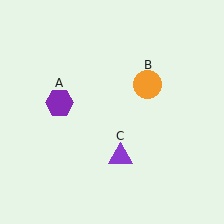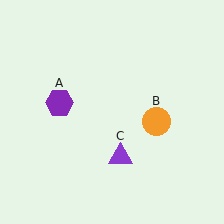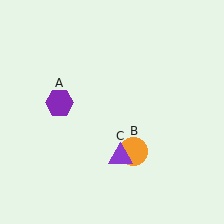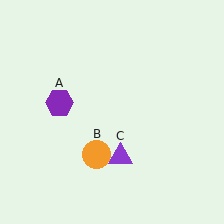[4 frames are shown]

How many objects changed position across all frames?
1 object changed position: orange circle (object B).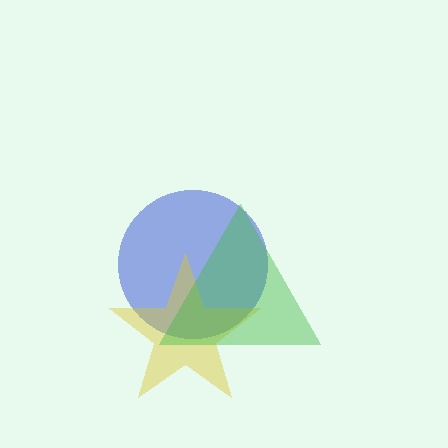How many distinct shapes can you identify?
There are 3 distinct shapes: a blue circle, a yellow star, a green triangle.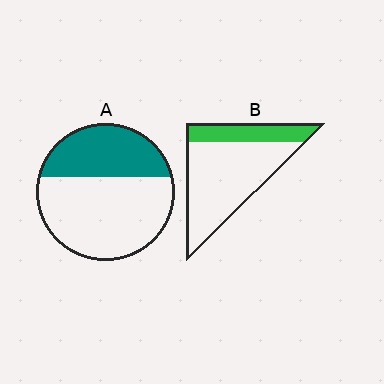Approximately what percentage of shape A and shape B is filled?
A is approximately 35% and B is approximately 25%.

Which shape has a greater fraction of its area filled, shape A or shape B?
Shape A.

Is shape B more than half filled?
No.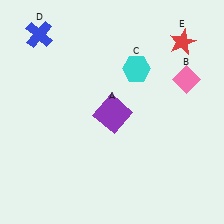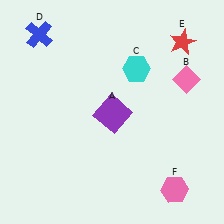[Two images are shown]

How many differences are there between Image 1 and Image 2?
There is 1 difference between the two images.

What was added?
A pink hexagon (F) was added in Image 2.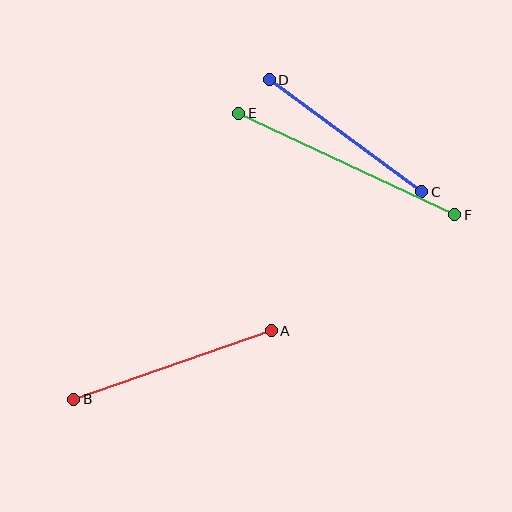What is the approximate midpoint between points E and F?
The midpoint is at approximately (347, 164) pixels.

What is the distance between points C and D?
The distance is approximately 189 pixels.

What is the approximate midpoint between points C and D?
The midpoint is at approximately (345, 136) pixels.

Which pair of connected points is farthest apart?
Points E and F are farthest apart.